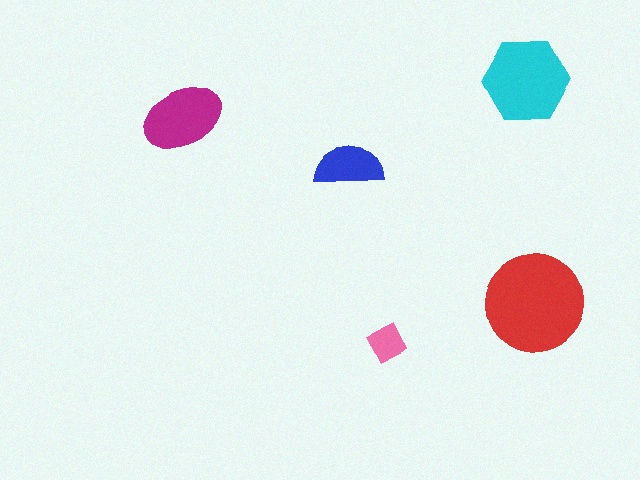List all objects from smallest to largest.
The pink square, the blue semicircle, the magenta ellipse, the cyan hexagon, the red circle.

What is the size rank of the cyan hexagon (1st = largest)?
2nd.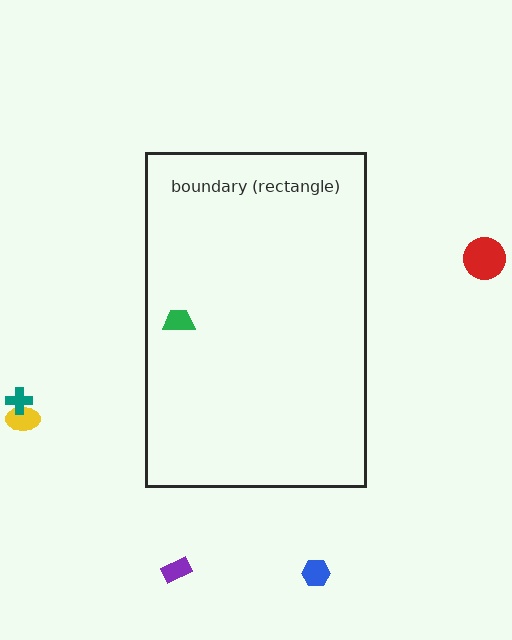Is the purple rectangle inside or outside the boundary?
Outside.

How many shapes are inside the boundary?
1 inside, 5 outside.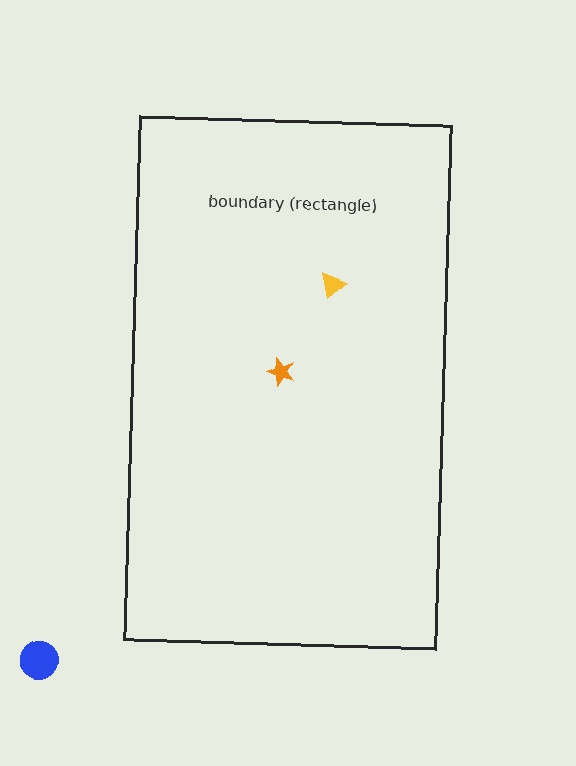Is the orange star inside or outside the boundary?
Inside.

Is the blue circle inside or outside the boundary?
Outside.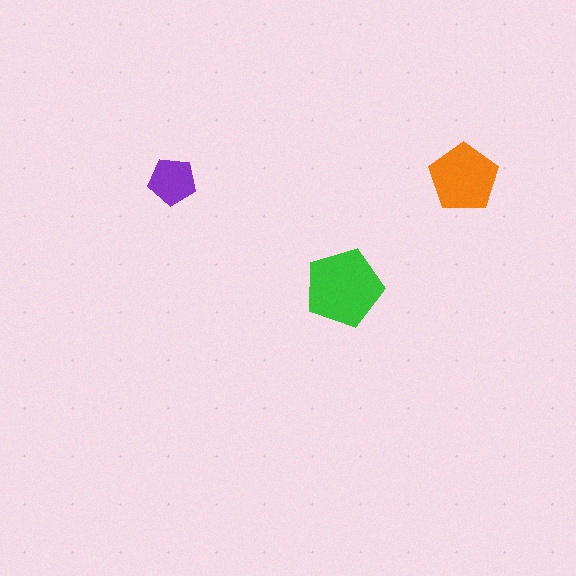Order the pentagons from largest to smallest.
the green one, the orange one, the purple one.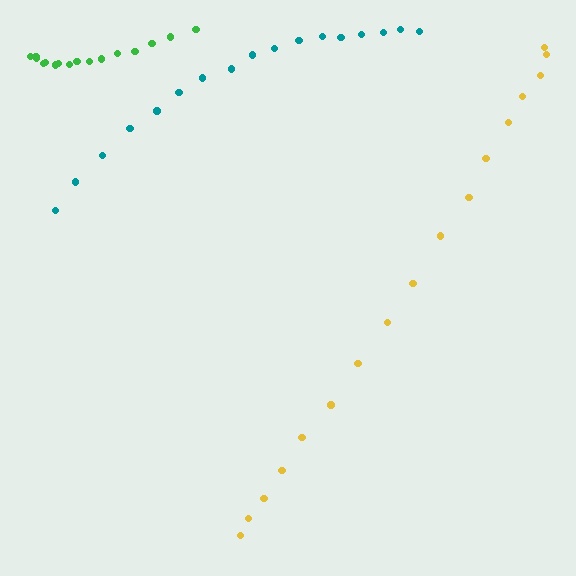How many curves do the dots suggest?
There are 3 distinct paths.